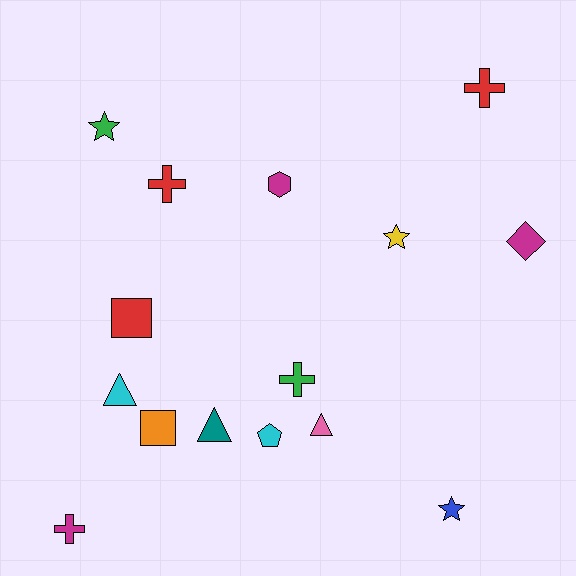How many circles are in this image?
There are no circles.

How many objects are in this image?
There are 15 objects.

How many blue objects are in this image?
There is 1 blue object.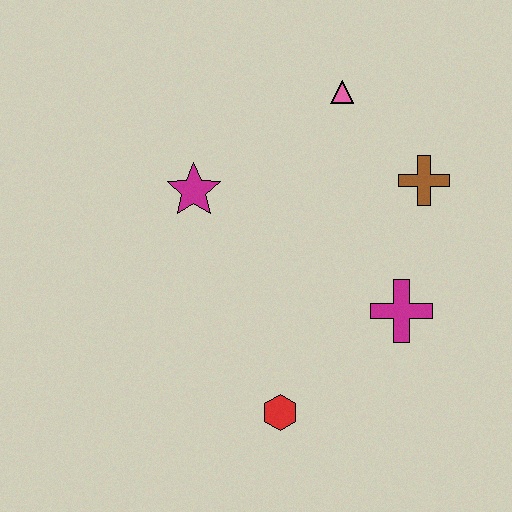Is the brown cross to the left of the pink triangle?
No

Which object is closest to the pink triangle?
The brown cross is closest to the pink triangle.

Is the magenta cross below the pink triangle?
Yes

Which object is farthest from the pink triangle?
The red hexagon is farthest from the pink triangle.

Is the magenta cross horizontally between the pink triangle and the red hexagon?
No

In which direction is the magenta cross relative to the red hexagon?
The magenta cross is to the right of the red hexagon.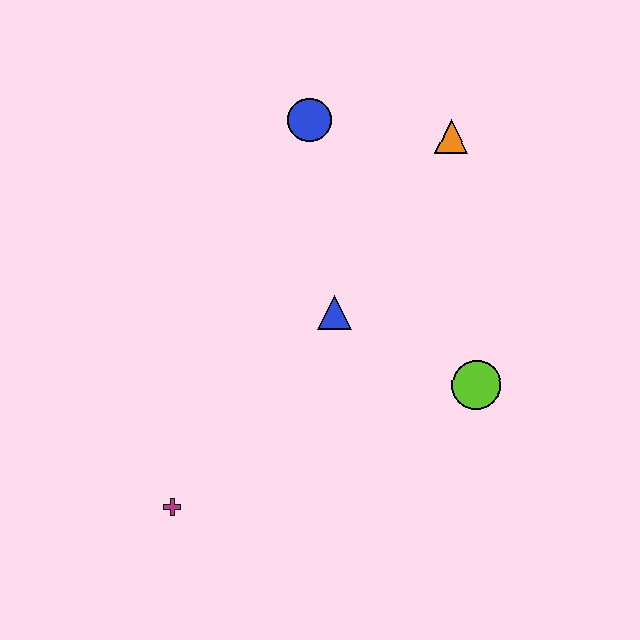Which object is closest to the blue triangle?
The lime circle is closest to the blue triangle.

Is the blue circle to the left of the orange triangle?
Yes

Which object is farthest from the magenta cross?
The orange triangle is farthest from the magenta cross.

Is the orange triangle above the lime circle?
Yes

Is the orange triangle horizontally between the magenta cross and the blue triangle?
No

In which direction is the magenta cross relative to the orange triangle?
The magenta cross is below the orange triangle.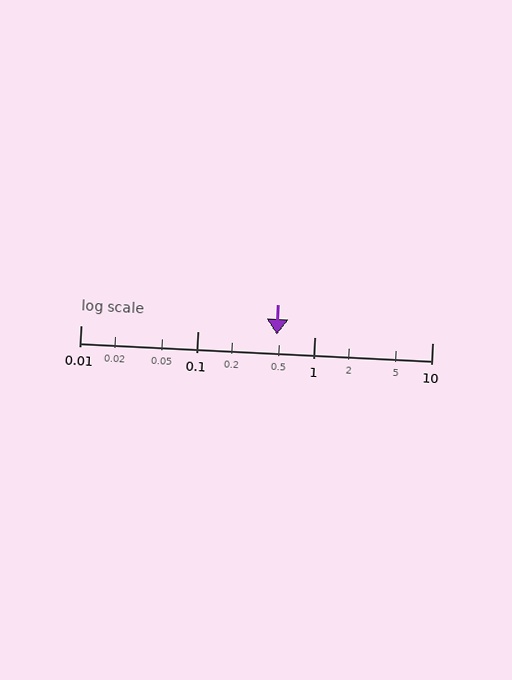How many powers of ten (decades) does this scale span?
The scale spans 3 decades, from 0.01 to 10.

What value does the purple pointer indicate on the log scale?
The pointer indicates approximately 0.47.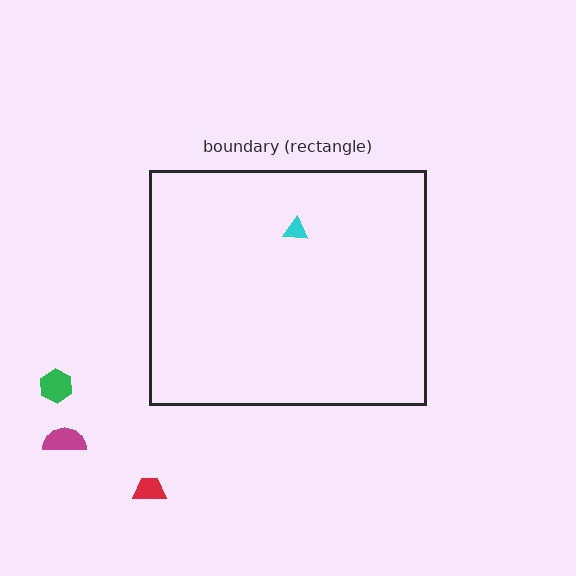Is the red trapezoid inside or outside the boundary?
Outside.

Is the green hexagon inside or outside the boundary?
Outside.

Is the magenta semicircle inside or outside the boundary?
Outside.